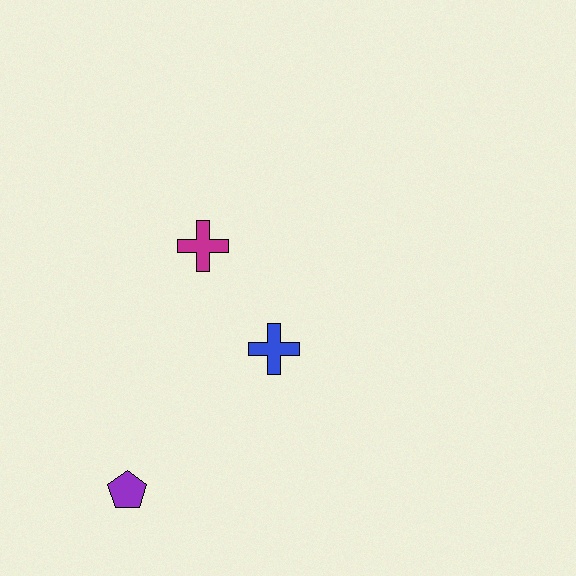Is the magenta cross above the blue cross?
Yes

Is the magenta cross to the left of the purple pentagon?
No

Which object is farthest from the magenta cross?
The purple pentagon is farthest from the magenta cross.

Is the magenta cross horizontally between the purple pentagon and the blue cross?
Yes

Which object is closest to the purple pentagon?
The blue cross is closest to the purple pentagon.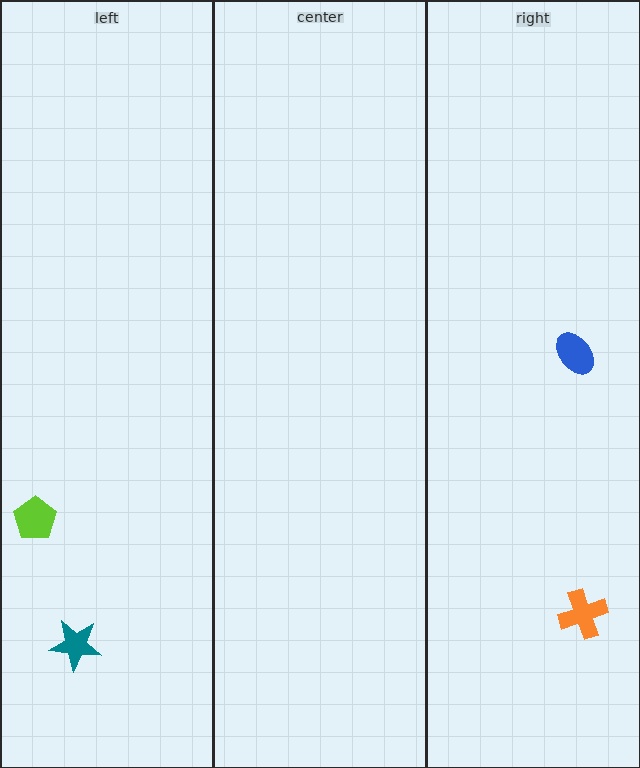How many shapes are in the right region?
2.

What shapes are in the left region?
The teal star, the lime pentagon.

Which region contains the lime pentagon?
The left region.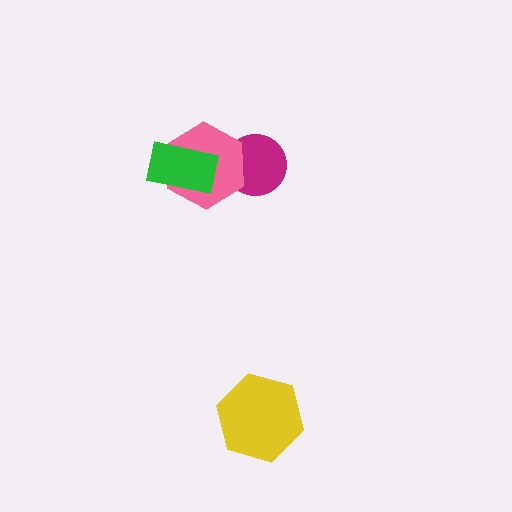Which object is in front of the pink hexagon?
The green rectangle is in front of the pink hexagon.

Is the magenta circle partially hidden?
Yes, it is partially covered by another shape.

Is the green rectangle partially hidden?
No, no other shape covers it.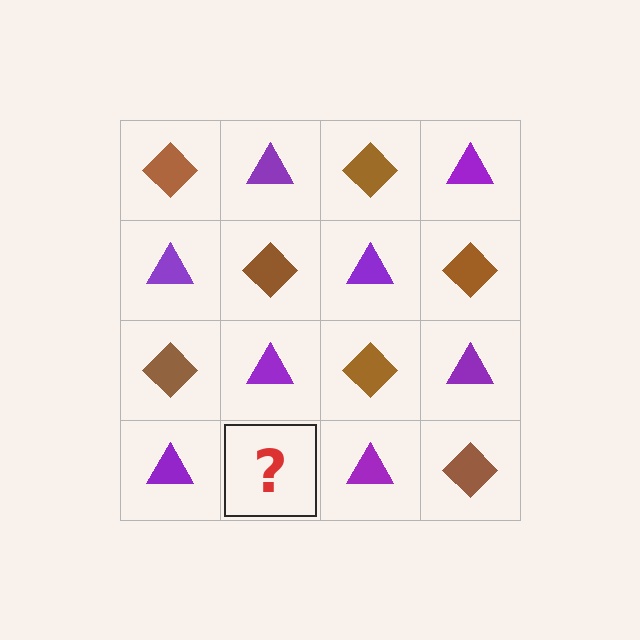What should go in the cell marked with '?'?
The missing cell should contain a brown diamond.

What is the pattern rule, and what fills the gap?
The rule is that it alternates brown diamond and purple triangle in a checkerboard pattern. The gap should be filled with a brown diamond.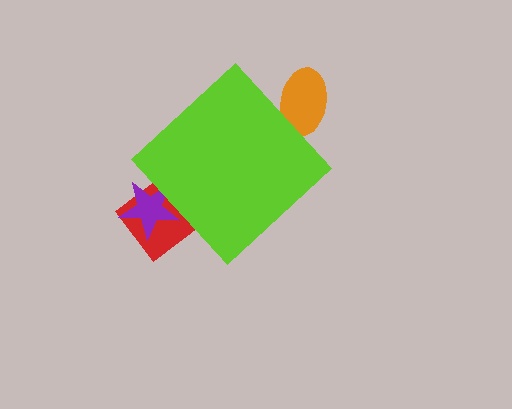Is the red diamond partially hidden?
Yes, the red diamond is partially hidden behind the lime diamond.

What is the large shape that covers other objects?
A lime diamond.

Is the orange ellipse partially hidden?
Yes, the orange ellipse is partially hidden behind the lime diamond.